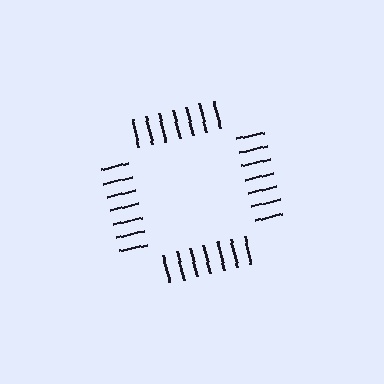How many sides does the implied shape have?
4 sides — the line-ends trace a square.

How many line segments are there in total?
28 — 7 along each of the 4 edges.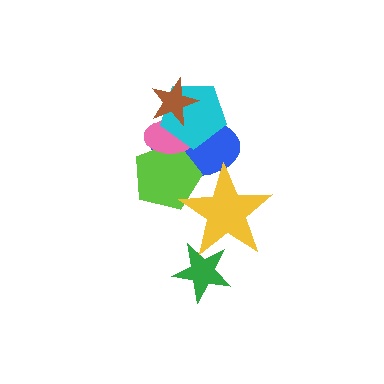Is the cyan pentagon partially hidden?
Yes, it is partially covered by another shape.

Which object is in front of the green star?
The yellow star is in front of the green star.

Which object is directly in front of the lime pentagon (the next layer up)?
The pink ellipse is directly in front of the lime pentagon.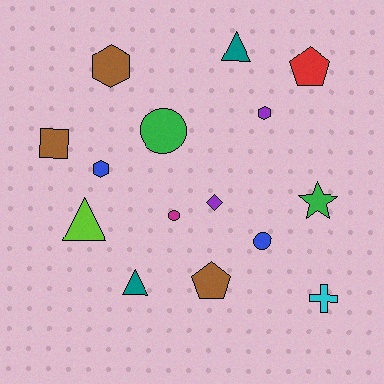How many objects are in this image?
There are 15 objects.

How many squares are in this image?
There is 1 square.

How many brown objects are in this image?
There are 3 brown objects.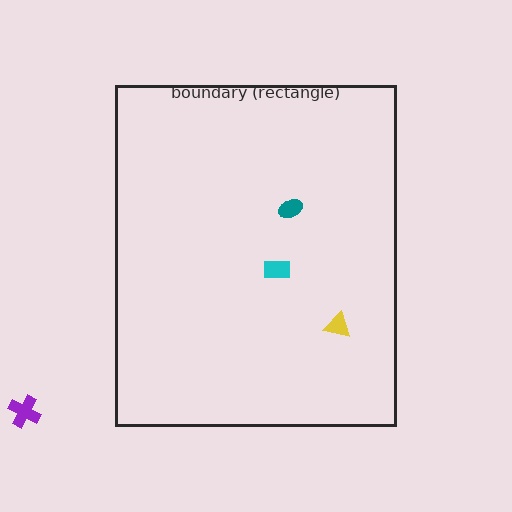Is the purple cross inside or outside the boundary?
Outside.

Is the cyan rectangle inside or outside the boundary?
Inside.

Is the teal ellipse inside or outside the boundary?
Inside.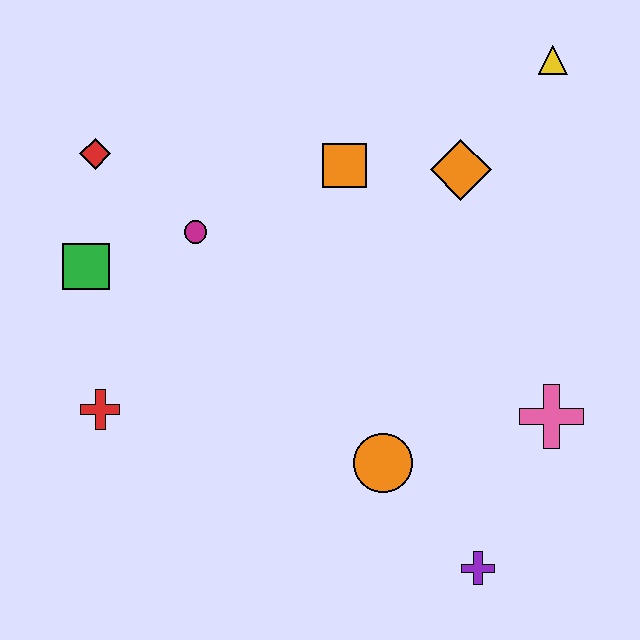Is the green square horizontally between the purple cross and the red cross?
No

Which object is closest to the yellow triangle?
The orange diamond is closest to the yellow triangle.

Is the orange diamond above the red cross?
Yes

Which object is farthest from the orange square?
The purple cross is farthest from the orange square.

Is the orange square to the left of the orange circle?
Yes